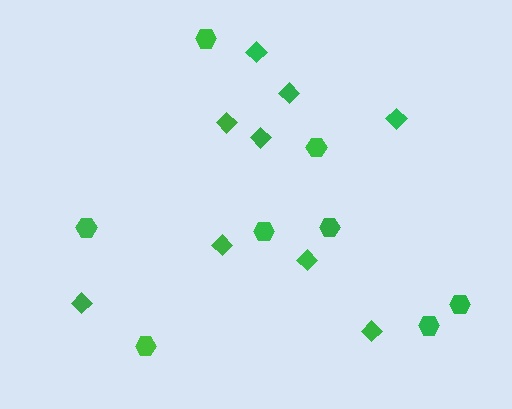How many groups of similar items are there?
There are 2 groups: one group of diamonds (9) and one group of hexagons (8).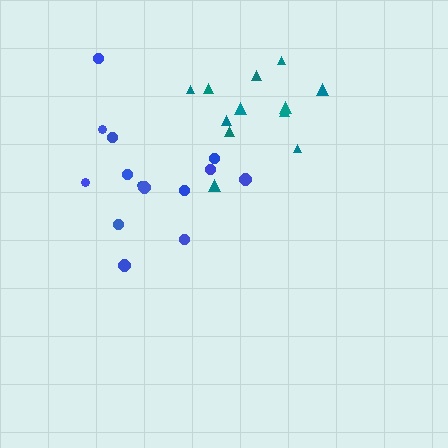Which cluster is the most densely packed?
Teal.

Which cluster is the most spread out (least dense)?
Blue.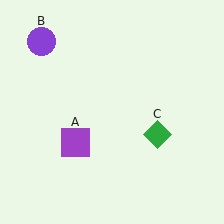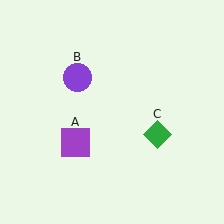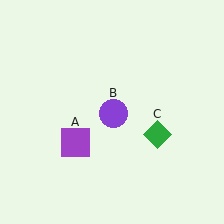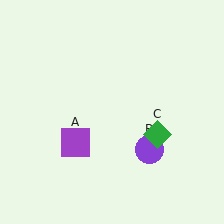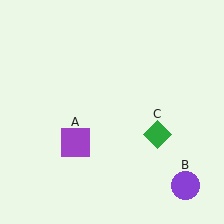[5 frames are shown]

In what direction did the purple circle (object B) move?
The purple circle (object B) moved down and to the right.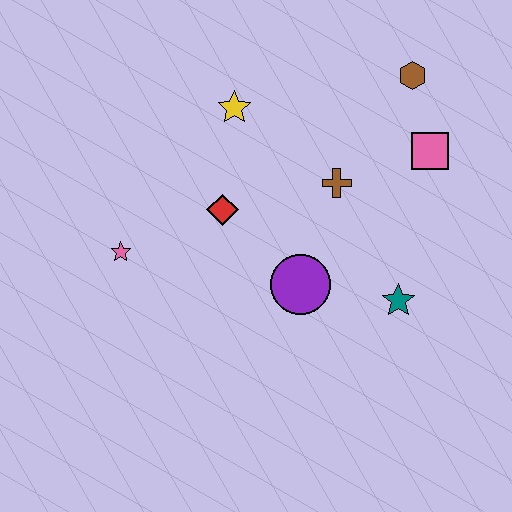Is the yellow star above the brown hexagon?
No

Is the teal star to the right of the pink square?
No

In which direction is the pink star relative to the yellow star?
The pink star is below the yellow star.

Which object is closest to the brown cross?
The pink square is closest to the brown cross.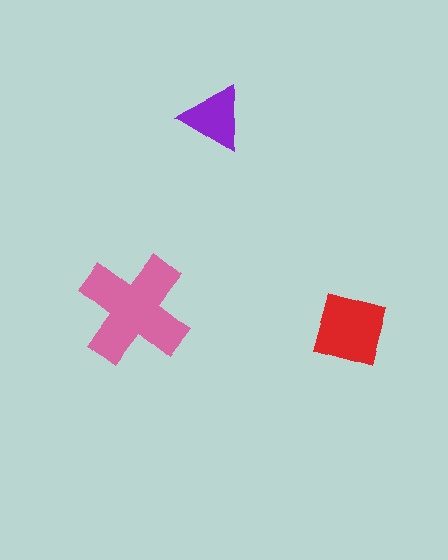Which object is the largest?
The pink cross.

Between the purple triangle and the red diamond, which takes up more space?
The red diamond.